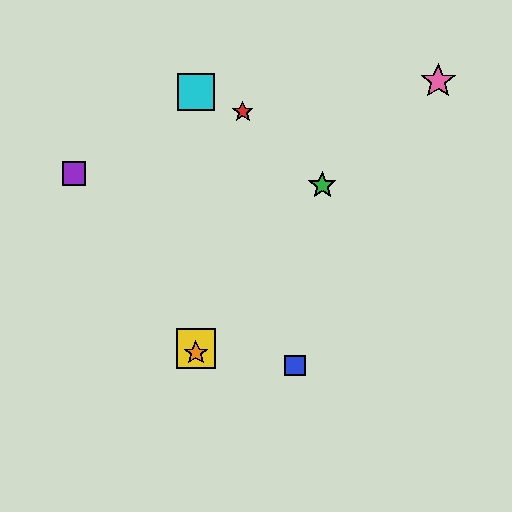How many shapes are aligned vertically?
3 shapes (the yellow square, the orange star, the cyan square) are aligned vertically.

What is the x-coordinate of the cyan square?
The cyan square is at x≈196.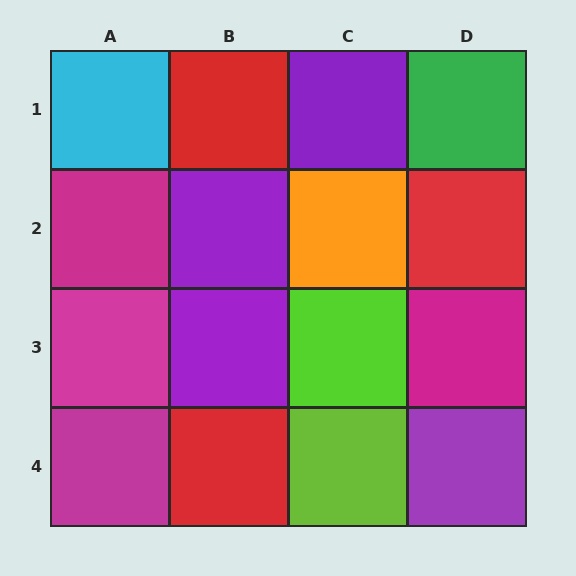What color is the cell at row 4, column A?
Magenta.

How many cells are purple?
4 cells are purple.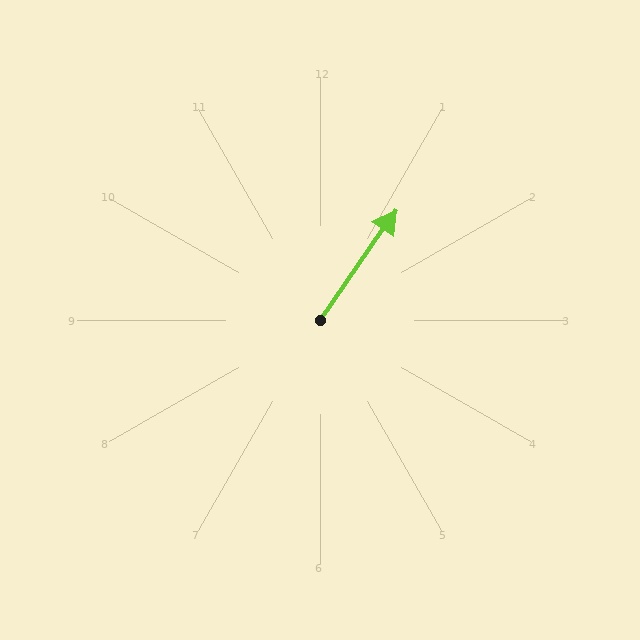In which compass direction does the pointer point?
Northeast.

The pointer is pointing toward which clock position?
Roughly 1 o'clock.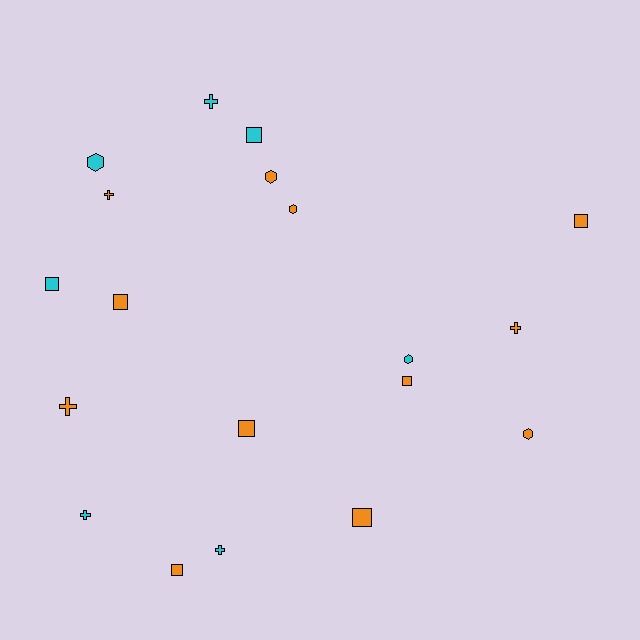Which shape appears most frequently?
Square, with 8 objects.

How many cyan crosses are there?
There are 3 cyan crosses.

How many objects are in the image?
There are 19 objects.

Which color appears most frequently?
Orange, with 12 objects.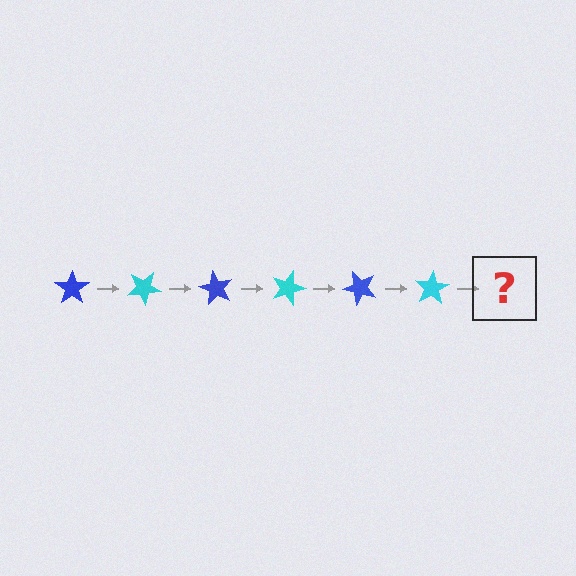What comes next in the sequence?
The next element should be a blue star, rotated 180 degrees from the start.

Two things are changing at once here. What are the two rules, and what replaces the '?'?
The two rules are that it rotates 30 degrees each step and the color cycles through blue and cyan. The '?' should be a blue star, rotated 180 degrees from the start.